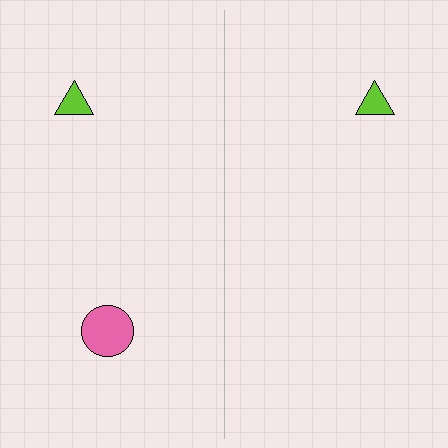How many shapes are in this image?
There are 3 shapes in this image.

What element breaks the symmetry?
A pink circle is missing from the right side.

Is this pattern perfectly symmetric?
No, the pattern is not perfectly symmetric. A pink circle is missing from the right side.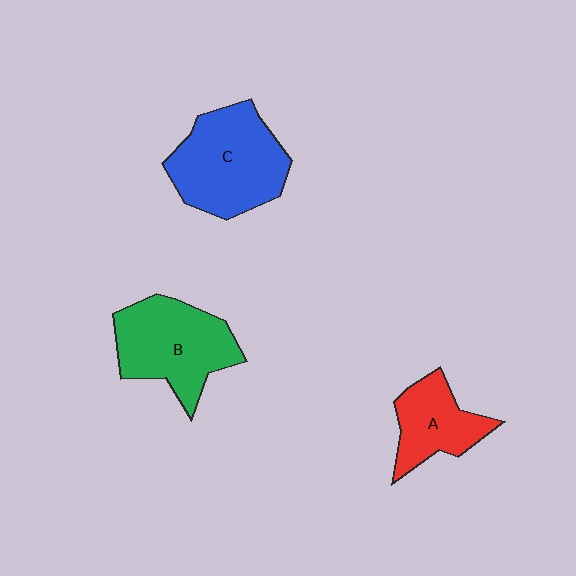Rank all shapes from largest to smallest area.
From largest to smallest: C (blue), B (green), A (red).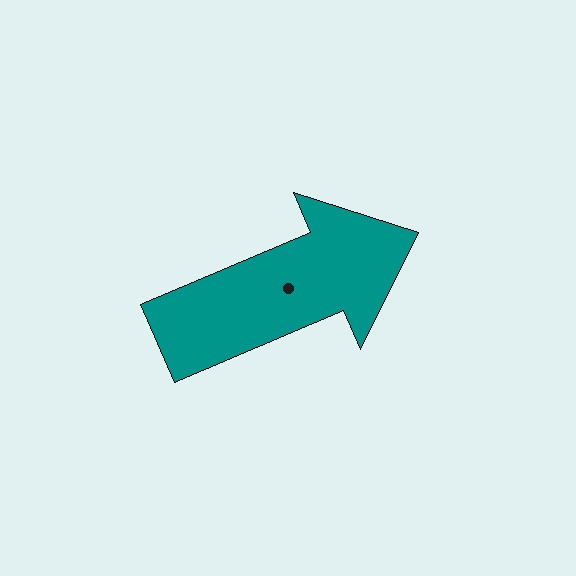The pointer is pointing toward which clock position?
Roughly 2 o'clock.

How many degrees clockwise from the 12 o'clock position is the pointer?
Approximately 67 degrees.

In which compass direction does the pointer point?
Northeast.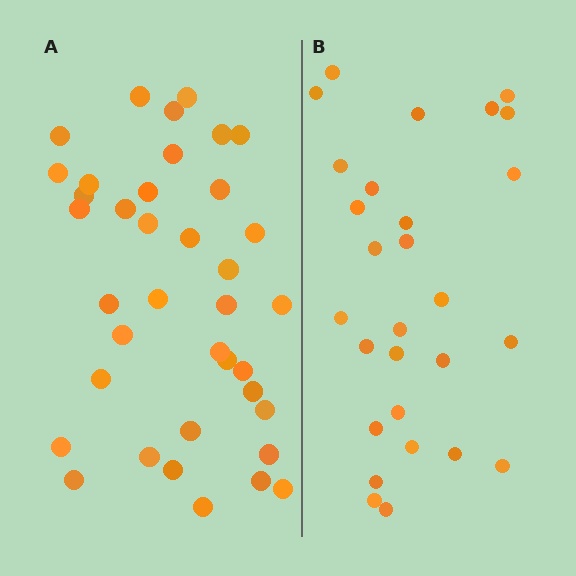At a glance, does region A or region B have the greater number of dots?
Region A (the left region) has more dots.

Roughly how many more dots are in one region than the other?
Region A has roughly 10 or so more dots than region B.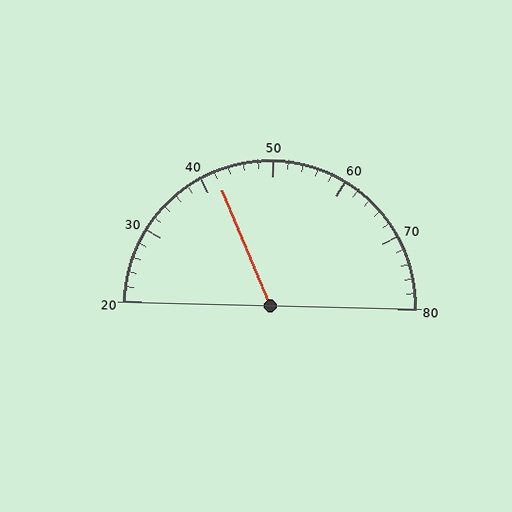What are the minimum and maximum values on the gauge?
The gauge ranges from 20 to 80.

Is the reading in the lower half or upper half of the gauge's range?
The reading is in the lower half of the range (20 to 80).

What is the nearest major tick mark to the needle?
The nearest major tick mark is 40.